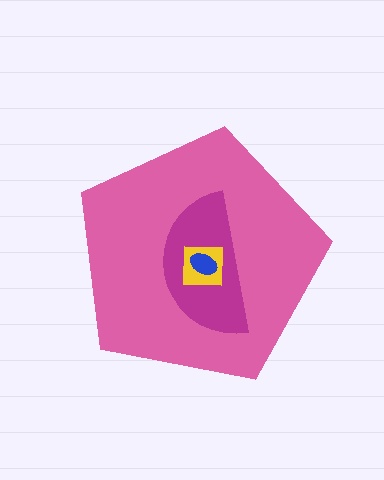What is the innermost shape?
The blue ellipse.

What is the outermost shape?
The pink pentagon.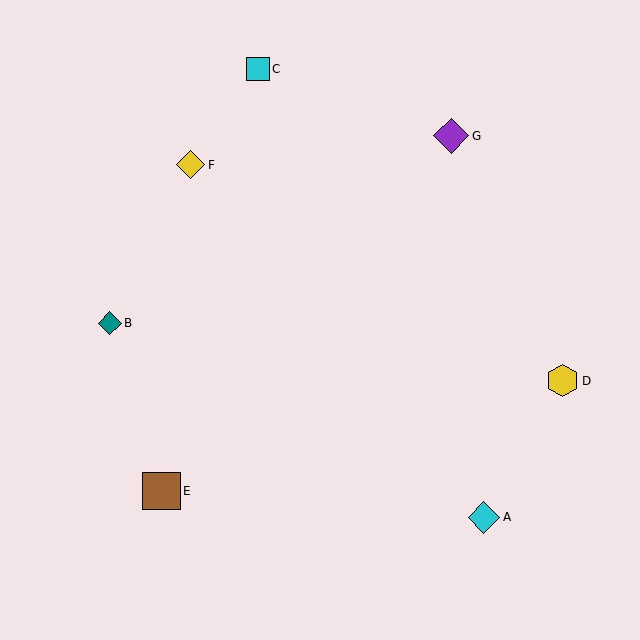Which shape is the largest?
The brown square (labeled E) is the largest.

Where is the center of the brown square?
The center of the brown square is at (162, 491).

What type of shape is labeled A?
Shape A is a cyan diamond.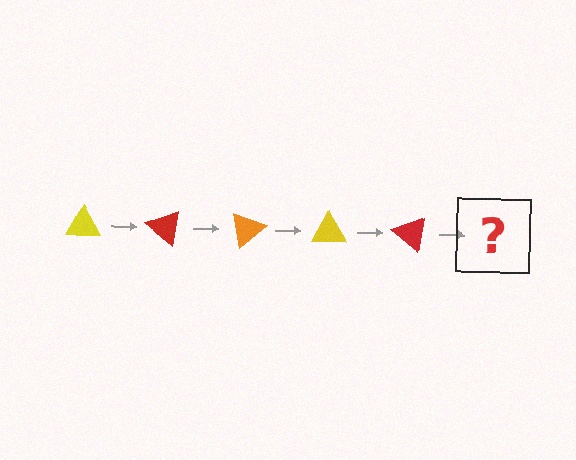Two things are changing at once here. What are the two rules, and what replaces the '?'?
The two rules are that it rotates 40 degrees each step and the color cycles through yellow, red, and orange. The '?' should be an orange triangle, rotated 200 degrees from the start.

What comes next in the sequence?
The next element should be an orange triangle, rotated 200 degrees from the start.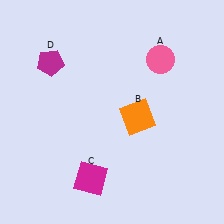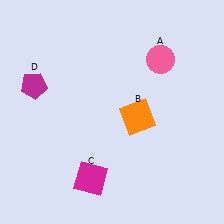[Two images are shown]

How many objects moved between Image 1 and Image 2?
1 object moved between the two images.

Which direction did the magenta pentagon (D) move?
The magenta pentagon (D) moved down.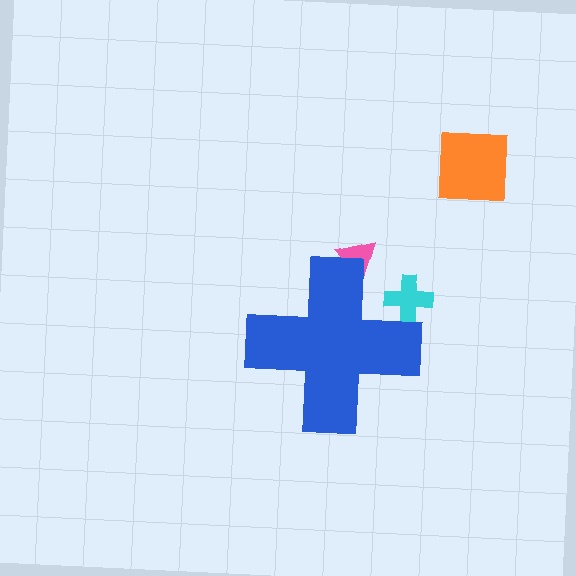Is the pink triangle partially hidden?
Yes, the pink triangle is partially hidden behind the blue cross.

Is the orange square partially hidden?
No, the orange square is fully visible.